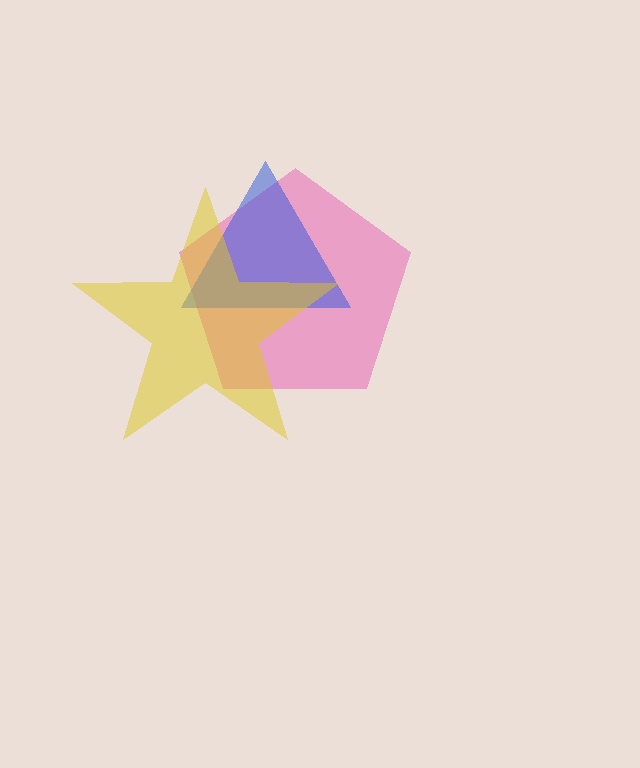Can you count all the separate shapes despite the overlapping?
Yes, there are 3 separate shapes.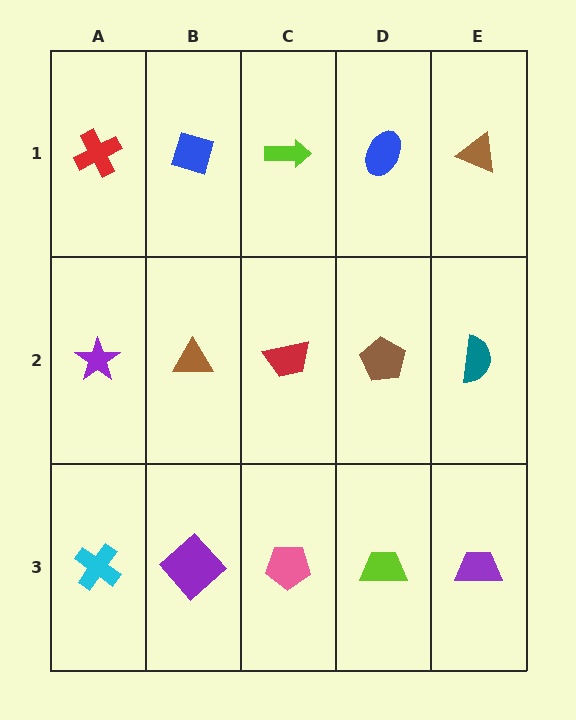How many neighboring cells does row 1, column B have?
3.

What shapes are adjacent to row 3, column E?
A teal semicircle (row 2, column E), a lime trapezoid (row 3, column D).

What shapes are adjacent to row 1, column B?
A brown triangle (row 2, column B), a red cross (row 1, column A), a lime arrow (row 1, column C).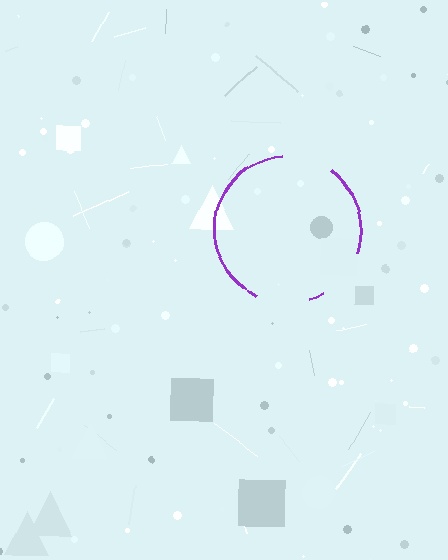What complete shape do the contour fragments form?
The contour fragments form a circle.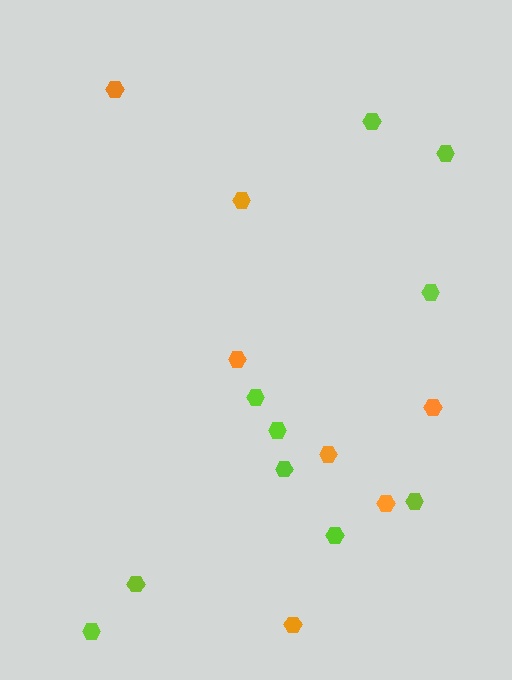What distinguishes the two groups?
There are 2 groups: one group of lime hexagons (10) and one group of orange hexagons (7).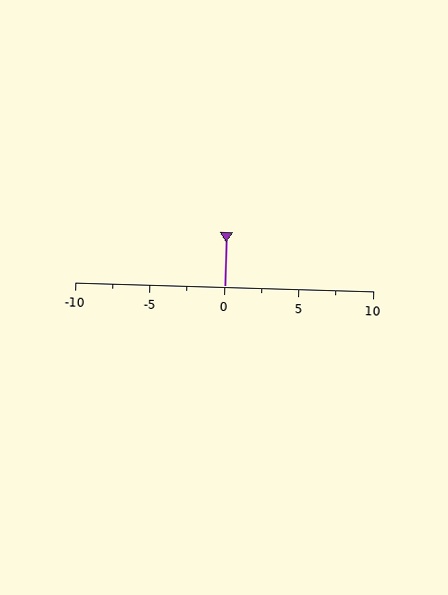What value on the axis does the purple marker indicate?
The marker indicates approximately 0.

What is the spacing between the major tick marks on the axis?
The major ticks are spaced 5 apart.